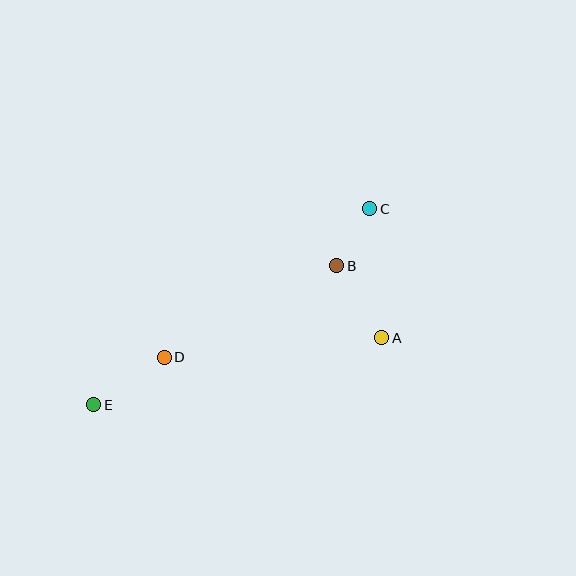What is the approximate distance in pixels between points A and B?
The distance between A and B is approximately 85 pixels.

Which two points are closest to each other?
Points B and C are closest to each other.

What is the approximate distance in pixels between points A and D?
The distance between A and D is approximately 218 pixels.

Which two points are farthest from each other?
Points C and E are farthest from each other.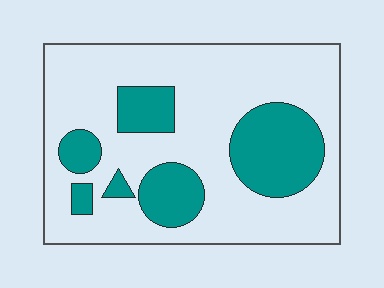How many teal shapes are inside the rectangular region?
6.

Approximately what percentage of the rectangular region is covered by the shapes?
Approximately 25%.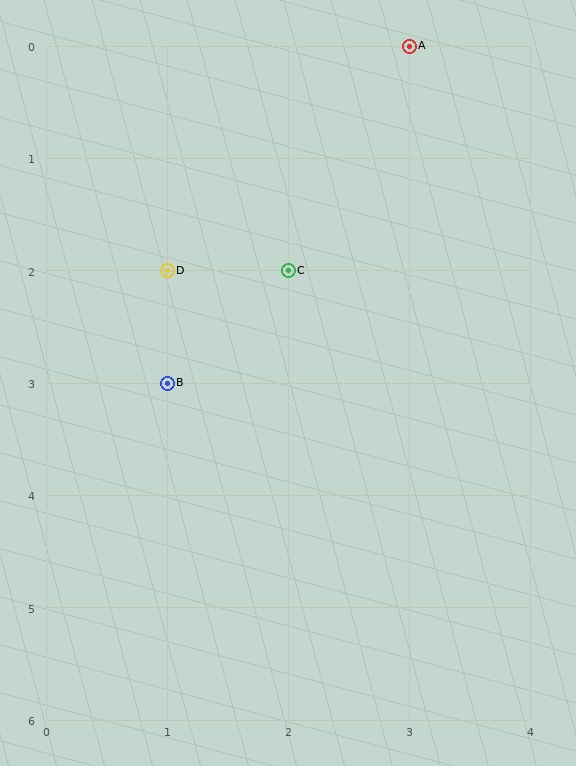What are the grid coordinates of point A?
Point A is at grid coordinates (3, 0).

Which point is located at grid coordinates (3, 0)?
Point A is at (3, 0).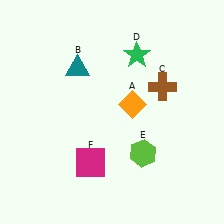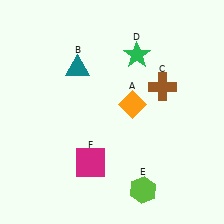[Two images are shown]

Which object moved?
The lime hexagon (E) moved down.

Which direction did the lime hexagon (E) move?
The lime hexagon (E) moved down.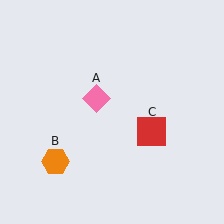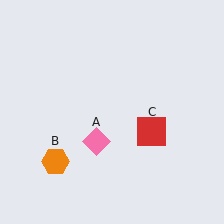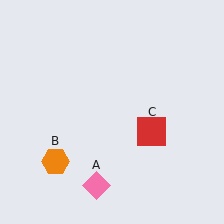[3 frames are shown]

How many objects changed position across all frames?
1 object changed position: pink diamond (object A).